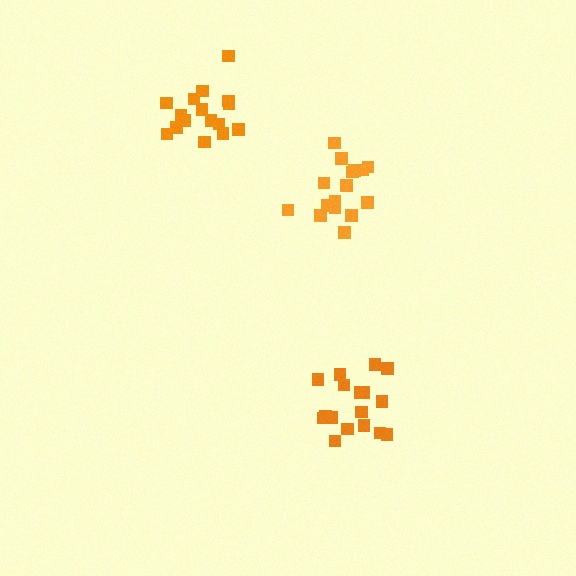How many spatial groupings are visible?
There are 3 spatial groupings.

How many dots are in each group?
Group 1: 17 dots, Group 2: 16 dots, Group 3: 16 dots (49 total).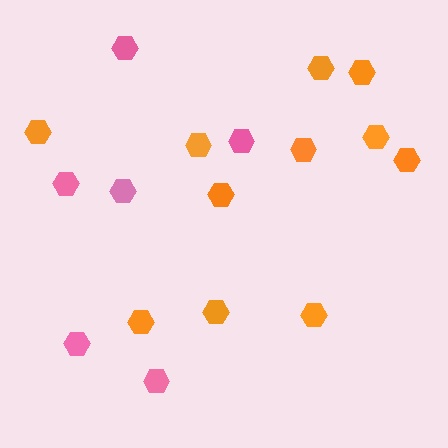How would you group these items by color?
There are 2 groups: one group of orange hexagons (11) and one group of pink hexagons (6).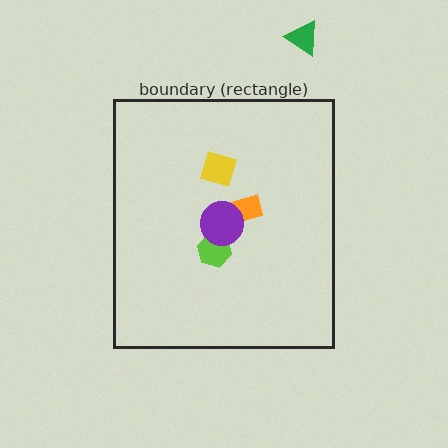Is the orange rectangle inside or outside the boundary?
Inside.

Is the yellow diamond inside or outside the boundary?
Inside.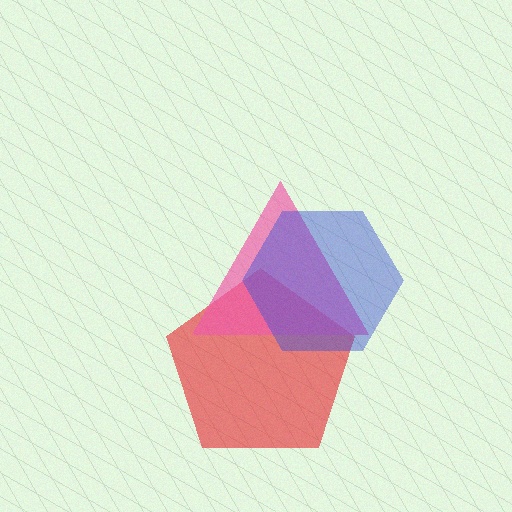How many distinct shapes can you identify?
There are 3 distinct shapes: a red pentagon, a pink triangle, a blue hexagon.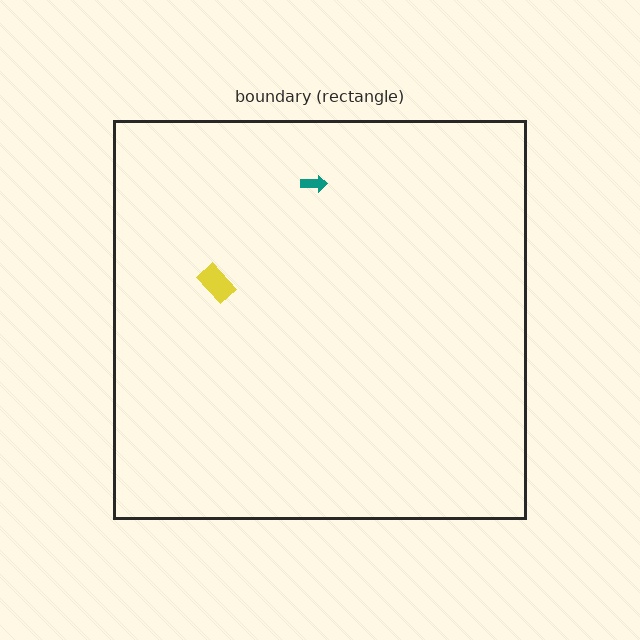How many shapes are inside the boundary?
2 inside, 0 outside.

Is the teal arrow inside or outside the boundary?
Inside.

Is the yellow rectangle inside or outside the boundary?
Inside.